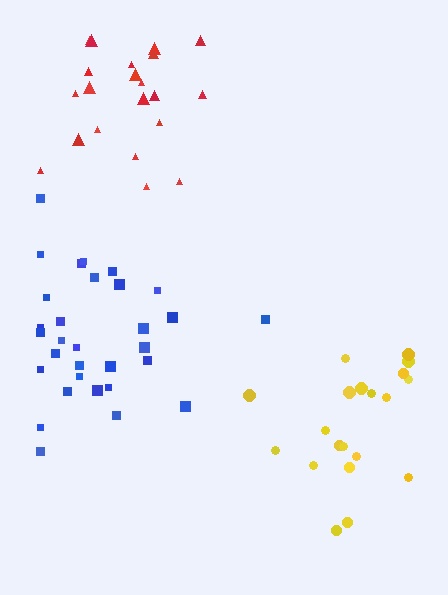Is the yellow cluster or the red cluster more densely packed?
Red.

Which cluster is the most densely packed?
Blue.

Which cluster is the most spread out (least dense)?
Yellow.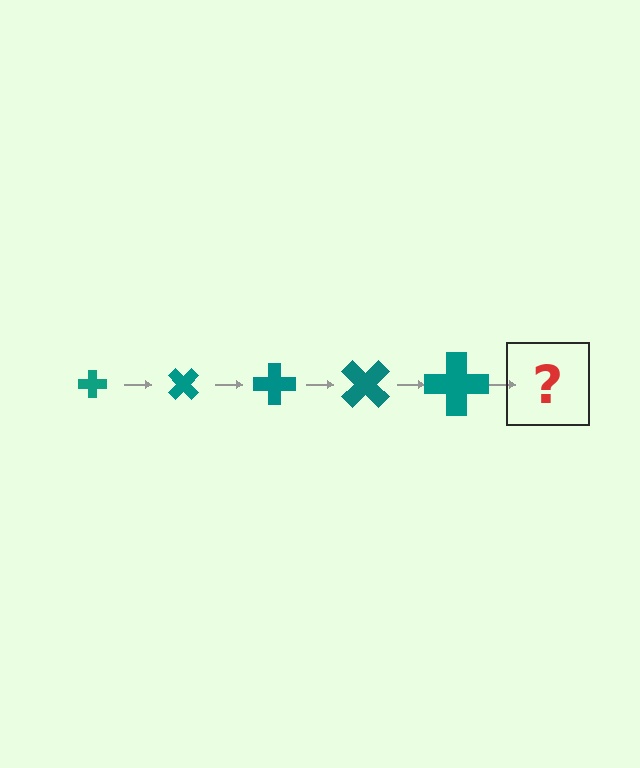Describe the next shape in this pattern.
It should be a cross, larger than the previous one and rotated 225 degrees from the start.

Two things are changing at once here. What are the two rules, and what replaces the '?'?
The two rules are that the cross grows larger each step and it rotates 45 degrees each step. The '?' should be a cross, larger than the previous one and rotated 225 degrees from the start.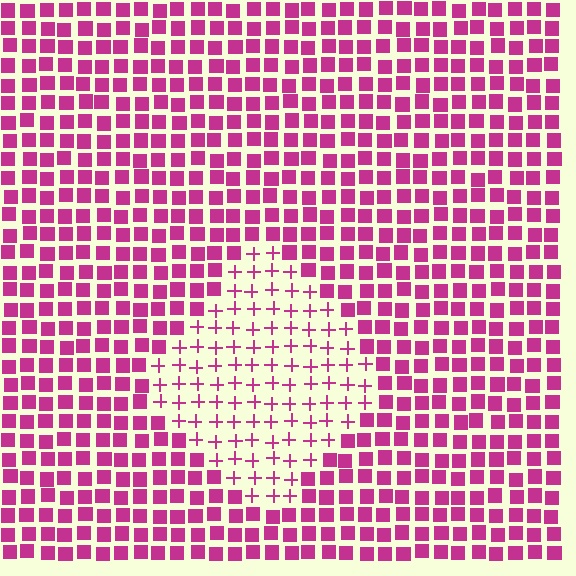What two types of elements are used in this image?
The image uses plus signs inside the diamond region and squares outside it.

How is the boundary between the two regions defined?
The boundary is defined by a change in element shape: plus signs inside vs. squares outside. All elements share the same color and spacing.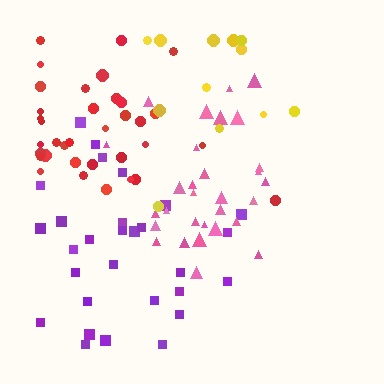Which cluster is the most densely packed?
Pink.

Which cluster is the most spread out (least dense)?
Yellow.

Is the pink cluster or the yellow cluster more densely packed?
Pink.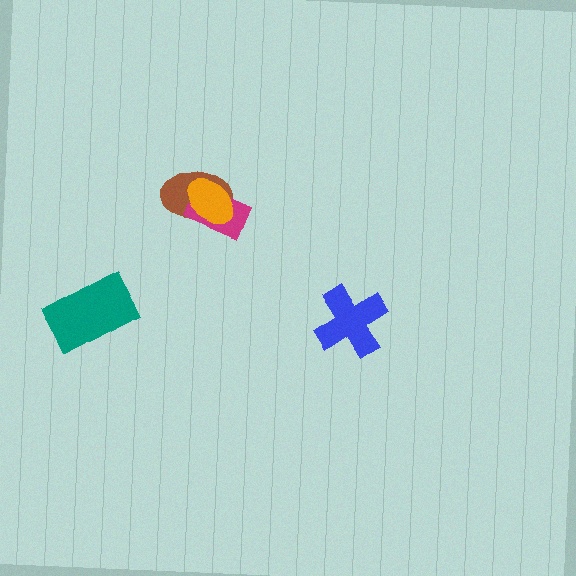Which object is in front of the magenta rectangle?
The orange ellipse is in front of the magenta rectangle.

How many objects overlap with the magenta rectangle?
2 objects overlap with the magenta rectangle.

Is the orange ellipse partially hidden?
No, no other shape covers it.